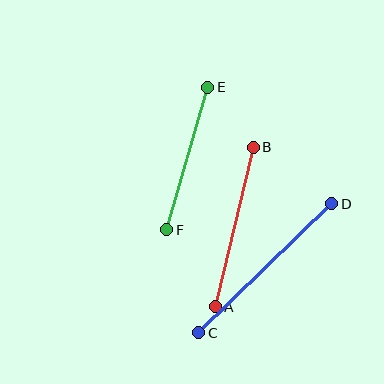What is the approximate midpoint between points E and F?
The midpoint is at approximately (187, 158) pixels.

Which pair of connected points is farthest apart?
Points C and D are farthest apart.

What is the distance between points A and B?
The distance is approximately 164 pixels.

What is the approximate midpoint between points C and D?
The midpoint is at approximately (265, 268) pixels.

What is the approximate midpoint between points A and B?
The midpoint is at approximately (234, 227) pixels.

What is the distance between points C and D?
The distance is approximately 185 pixels.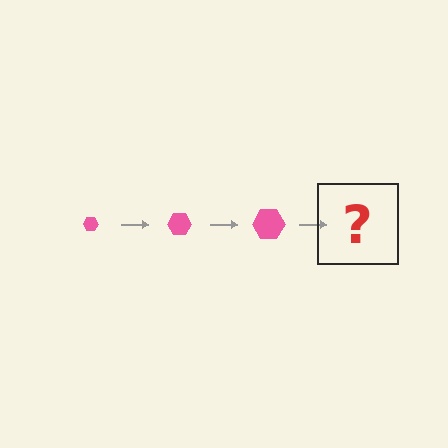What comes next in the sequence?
The next element should be a pink hexagon, larger than the previous one.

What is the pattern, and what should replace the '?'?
The pattern is that the hexagon gets progressively larger each step. The '?' should be a pink hexagon, larger than the previous one.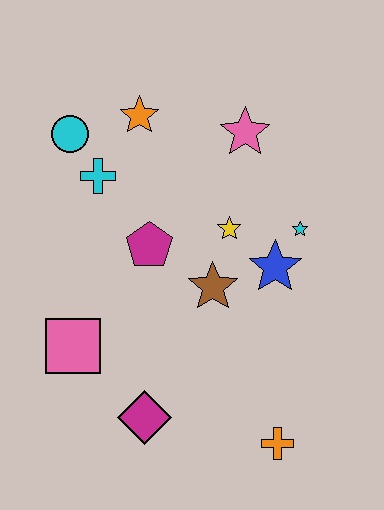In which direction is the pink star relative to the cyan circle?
The pink star is to the right of the cyan circle.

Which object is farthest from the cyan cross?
The orange cross is farthest from the cyan cross.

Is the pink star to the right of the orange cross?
No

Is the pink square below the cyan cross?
Yes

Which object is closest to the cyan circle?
The cyan cross is closest to the cyan circle.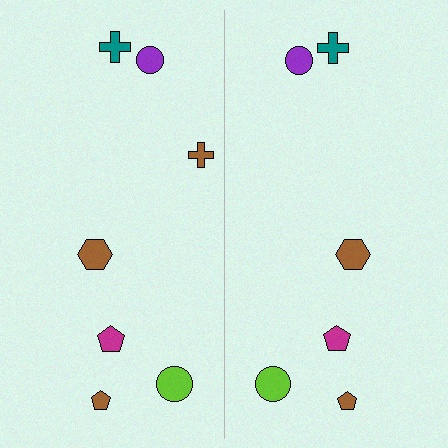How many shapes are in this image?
There are 13 shapes in this image.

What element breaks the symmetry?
A brown cross is missing from the right side.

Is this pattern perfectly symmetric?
No, the pattern is not perfectly symmetric. A brown cross is missing from the right side.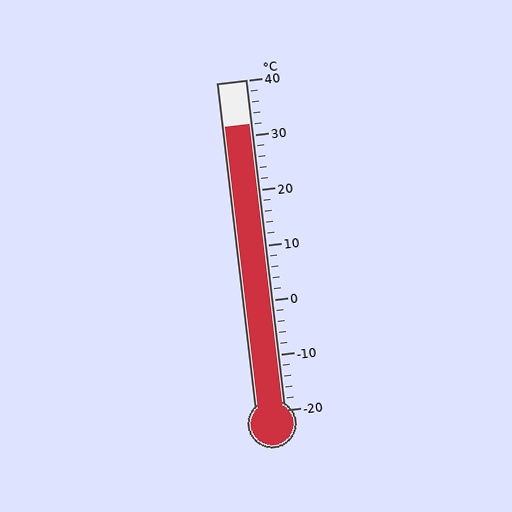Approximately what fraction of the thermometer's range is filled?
The thermometer is filled to approximately 85% of its range.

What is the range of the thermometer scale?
The thermometer scale ranges from -20°C to 40°C.